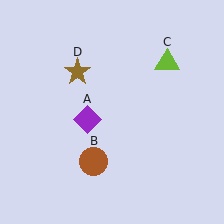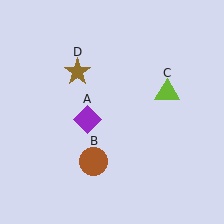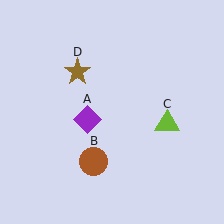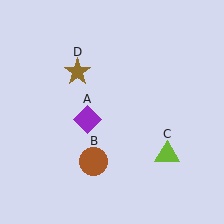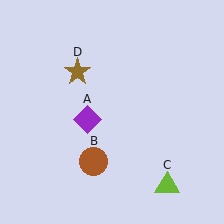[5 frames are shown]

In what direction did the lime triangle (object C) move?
The lime triangle (object C) moved down.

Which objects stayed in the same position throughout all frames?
Purple diamond (object A) and brown circle (object B) and brown star (object D) remained stationary.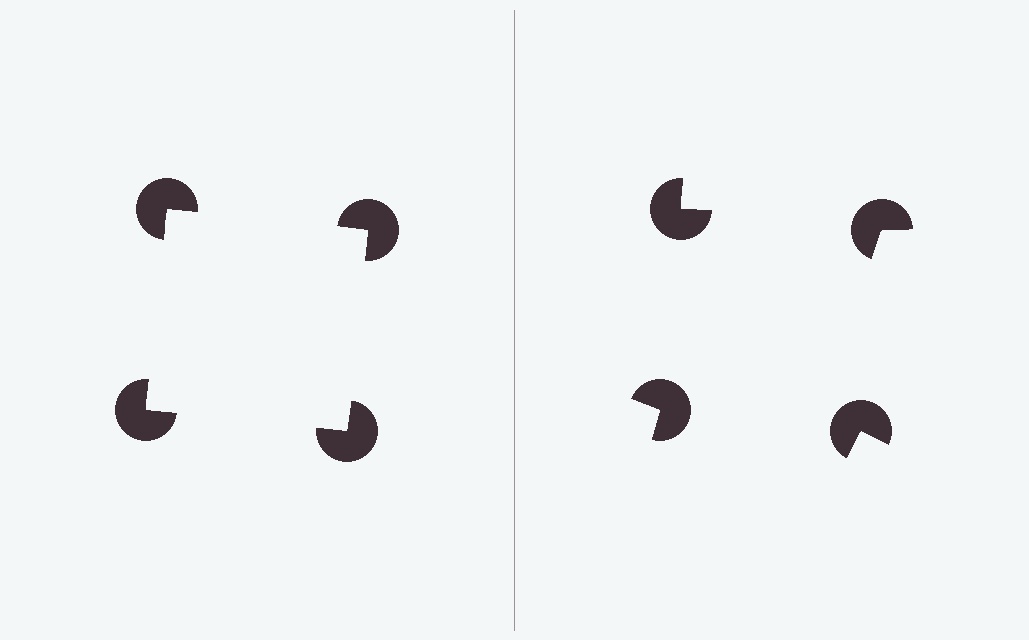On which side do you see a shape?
An illusory square appears on the left side. On the right side the wedge cuts are rotated, so no coherent shape forms.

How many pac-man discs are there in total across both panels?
8 — 4 on each side.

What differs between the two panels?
The pac-man discs are positioned identically on both sides; only the wedge orientations differ. On the left they align to a square; on the right they are misaligned.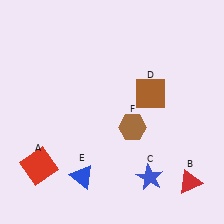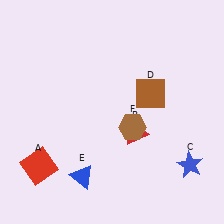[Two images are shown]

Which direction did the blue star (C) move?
The blue star (C) moved right.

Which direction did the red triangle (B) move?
The red triangle (B) moved left.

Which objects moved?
The objects that moved are: the red triangle (B), the blue star (C).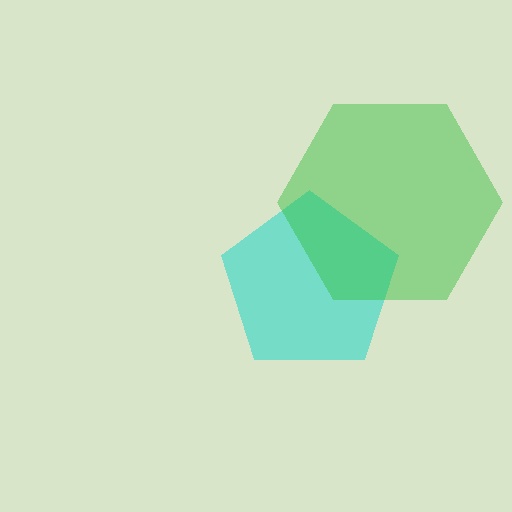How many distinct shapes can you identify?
There are 2 distinct shapes: a cyan pentagon, a green hexagon.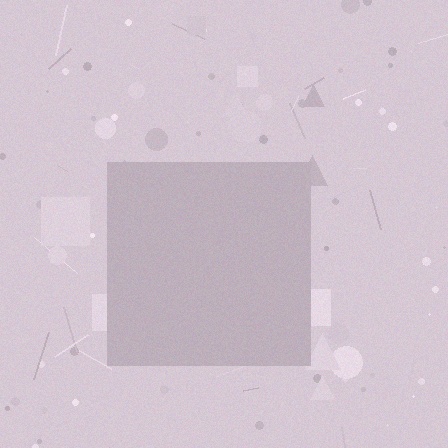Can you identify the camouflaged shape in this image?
The camouflaged shape is a square.